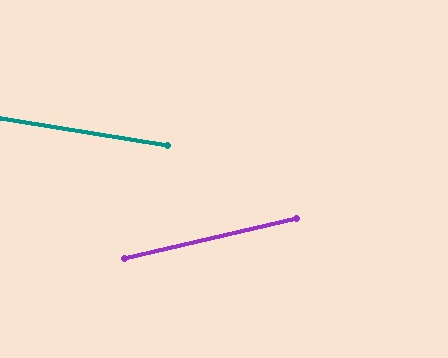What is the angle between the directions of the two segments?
Approximately 22 degrees.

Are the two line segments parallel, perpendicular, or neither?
Neither parallel nor perpendicular — they differ by about 22°.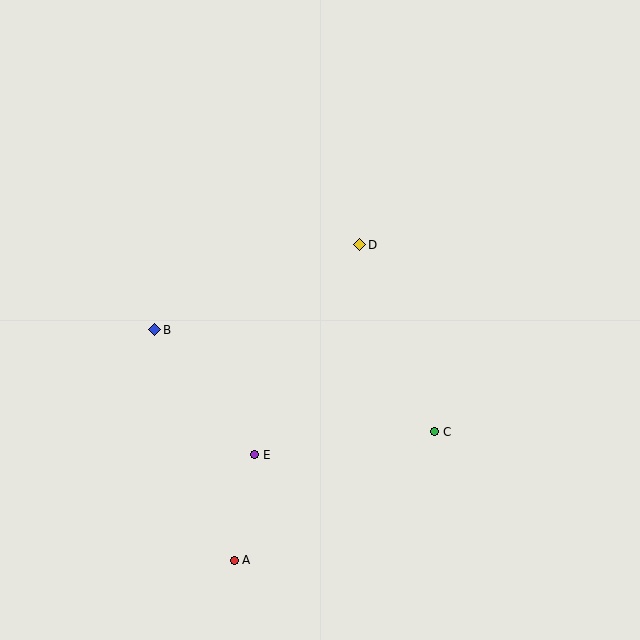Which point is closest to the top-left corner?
Point B is closest to the top-left corner.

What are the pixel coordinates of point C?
Point C is at (435, 432).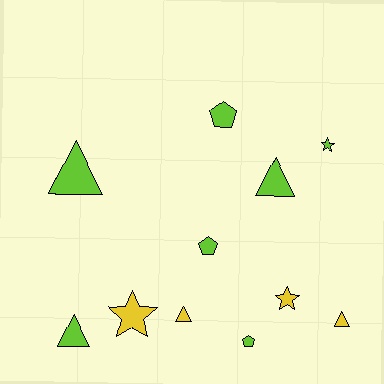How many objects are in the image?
There are 11 objects.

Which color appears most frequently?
Lime, with 7 objects.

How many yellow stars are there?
There are 2 yellow stars.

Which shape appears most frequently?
Triangle, with 5 objects.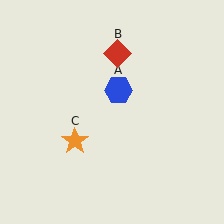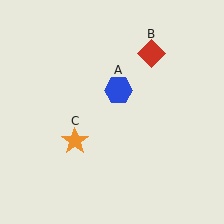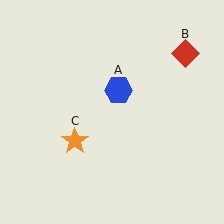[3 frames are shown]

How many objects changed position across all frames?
1 object changed position: red diamond (object B).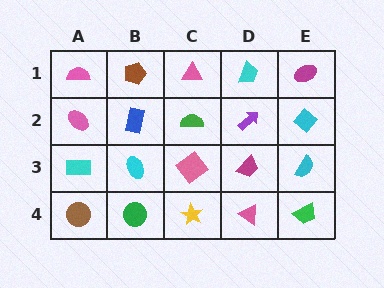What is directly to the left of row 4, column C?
A green circle.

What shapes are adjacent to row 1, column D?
A purple arrow (row 2, column D), a pink triangle (row 1, column C), a magenta ellipse (row 1, column E).